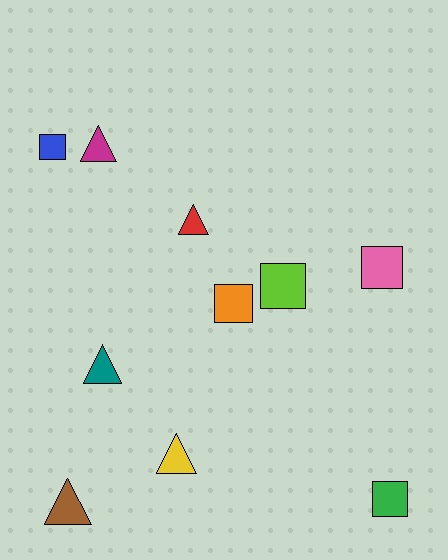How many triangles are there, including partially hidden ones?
There are 5 triangles.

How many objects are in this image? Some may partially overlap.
There are 10 objects.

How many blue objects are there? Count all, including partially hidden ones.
There is 1 blue object.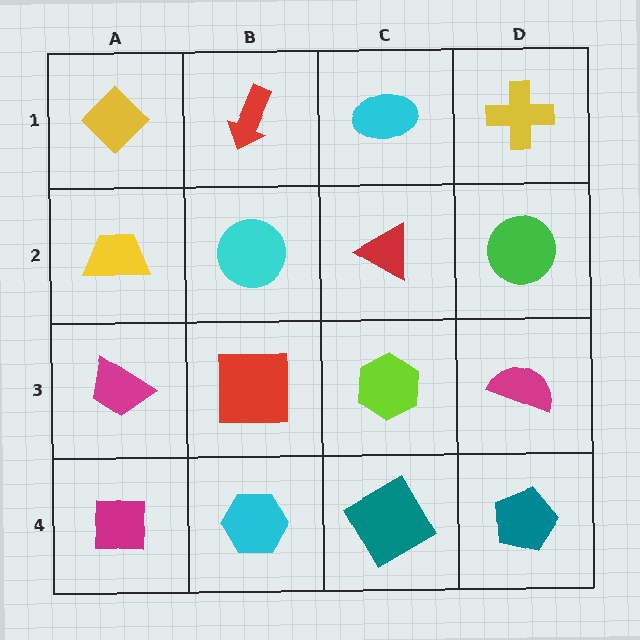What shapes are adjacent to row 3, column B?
A cyan circle (row 2, column B), a cyan hexagon (row 4, column B), a magenta trapezoid (row 3, column A), a lime hexagon (row 3, column C).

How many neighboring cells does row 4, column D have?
2.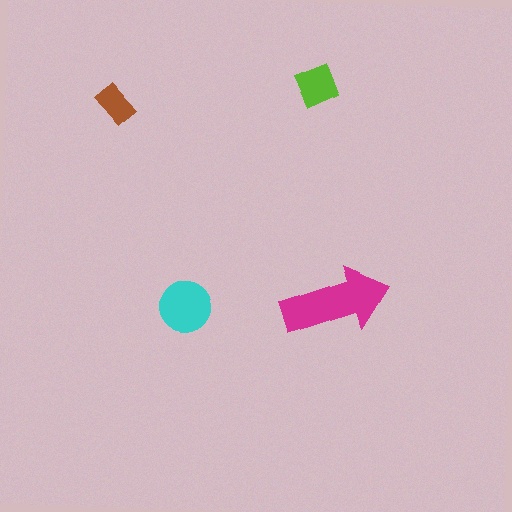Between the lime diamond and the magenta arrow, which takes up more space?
The magenta arrow.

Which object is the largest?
The magenta arrow.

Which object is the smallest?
The brown rectangle.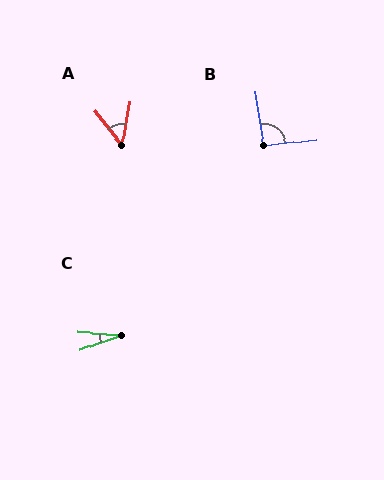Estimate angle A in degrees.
Approximately 49 degrees.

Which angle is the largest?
B, at approximately 92 degrees.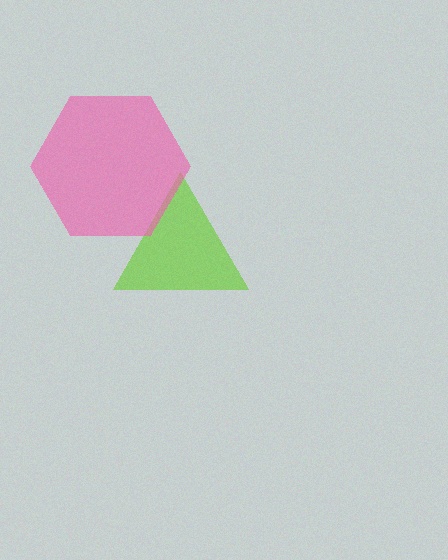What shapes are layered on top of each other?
The layered shapes are: a lime triangle, a pink hexagon.